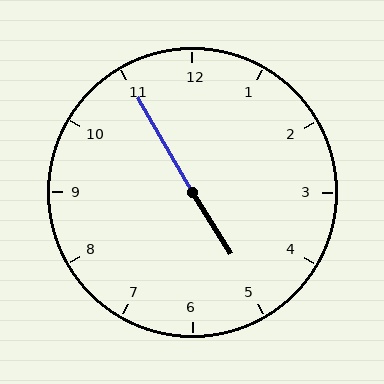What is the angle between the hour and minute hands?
Approximately 178 degrees.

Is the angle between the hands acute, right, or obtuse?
It is obtuse.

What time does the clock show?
4:55.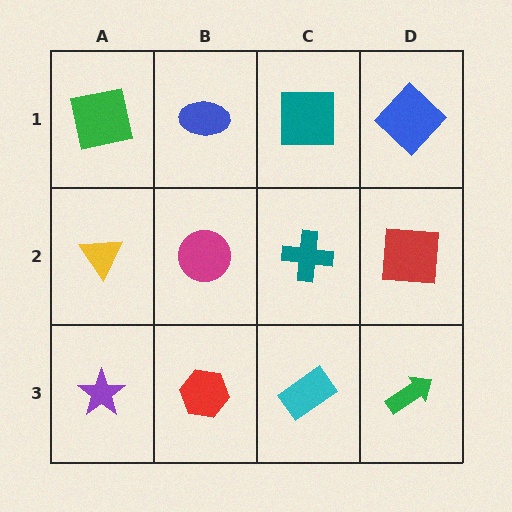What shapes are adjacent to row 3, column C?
A teal cross (row 2, column C), a red hexagon (row 3, column B), a green arrow (row 3, column D).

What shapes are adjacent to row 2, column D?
A blue diamond (row 1, column D), a green arrow (row 3, column D), a teal cross (row 2, column C).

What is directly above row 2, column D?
A blue diamond.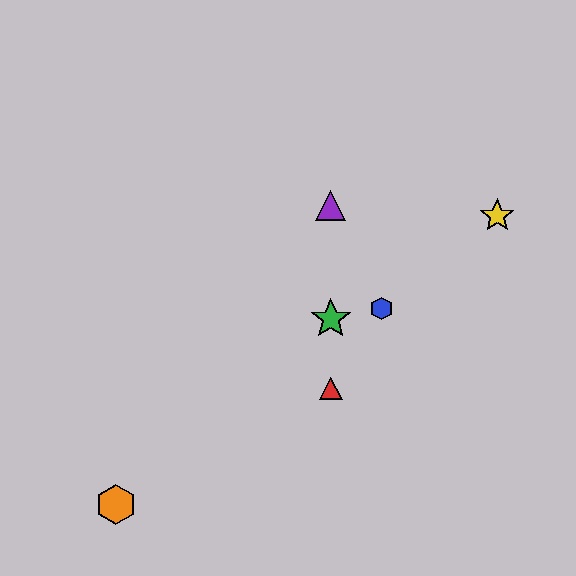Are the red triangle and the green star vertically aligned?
Yes, both are at x≈331.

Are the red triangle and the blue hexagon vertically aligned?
No, the red triangle is at x≈331 and the blue hexagon is at x≈381.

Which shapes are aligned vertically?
The red triangle, the green star, the purple triangle are aligned vertically.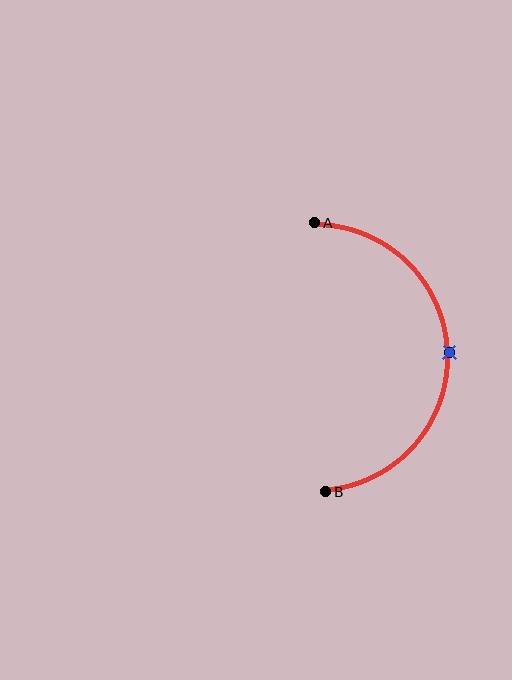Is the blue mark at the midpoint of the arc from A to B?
Yes. The blue mark lies on the arc at equal arc-length from both A and B — it is the arc midpoint.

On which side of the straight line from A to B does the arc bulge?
The arc bulges to the right of the straight line connecting A and B.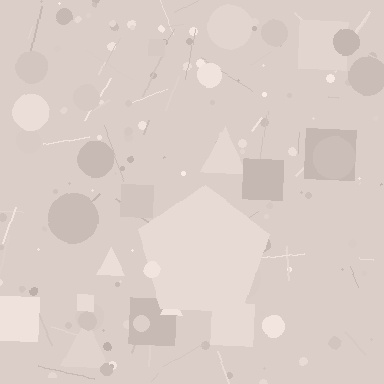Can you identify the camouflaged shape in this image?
The camouflaged shape is a pentagon.